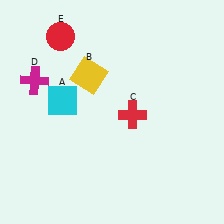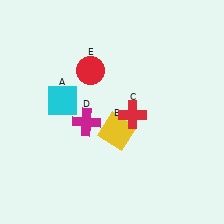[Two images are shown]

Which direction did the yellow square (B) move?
The yellow square (B) moved down.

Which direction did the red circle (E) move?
The red circle (E) moved down.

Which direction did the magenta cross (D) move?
The magenta cross (D) moved right.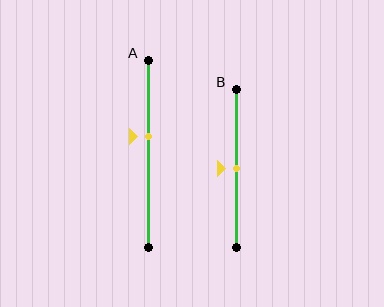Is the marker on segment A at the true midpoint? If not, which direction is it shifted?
No, the marker on segment A is shifted upward by about 9% of the segment length.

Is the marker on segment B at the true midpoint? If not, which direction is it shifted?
Yes, the marker on segment B is at the true midpoint.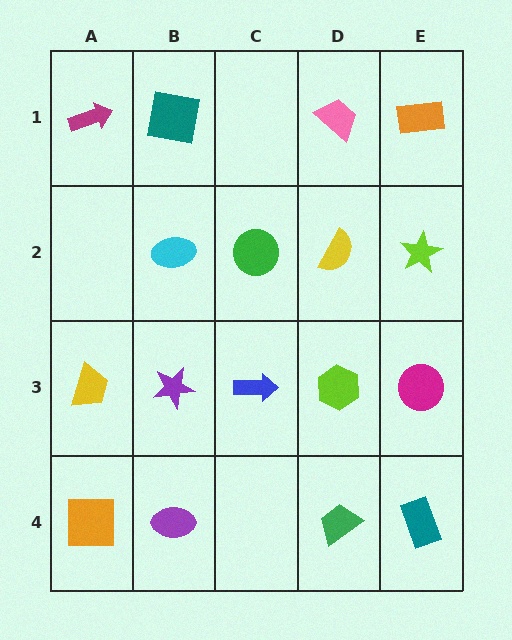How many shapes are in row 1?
4 shapes.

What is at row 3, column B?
A purple star.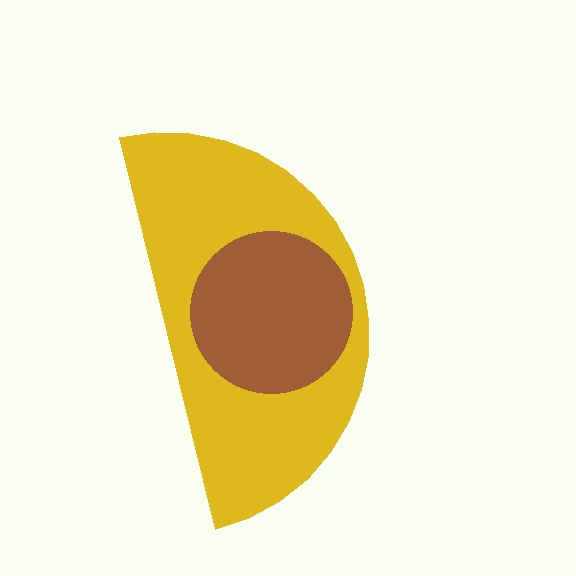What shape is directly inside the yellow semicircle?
The brown circle.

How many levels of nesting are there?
2.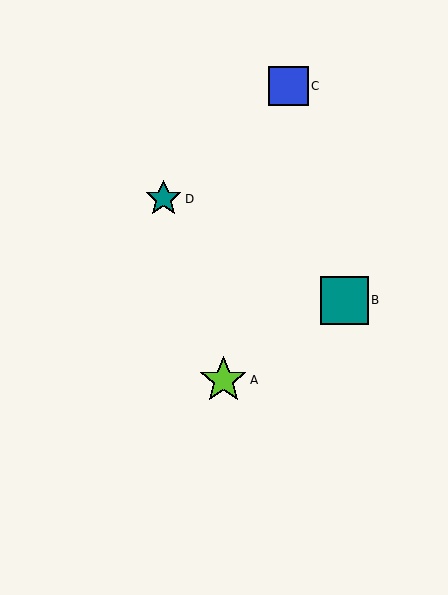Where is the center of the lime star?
The center of the lime star is at (223, 380).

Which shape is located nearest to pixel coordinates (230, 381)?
The lime star (labeled A) at (223, 380) is nearest to that location.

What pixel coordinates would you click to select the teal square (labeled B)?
Click at (344, 300) to select the teal square B.